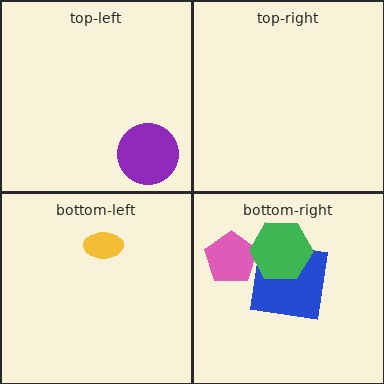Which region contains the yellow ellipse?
The bottom-left region.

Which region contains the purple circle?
The top-left region.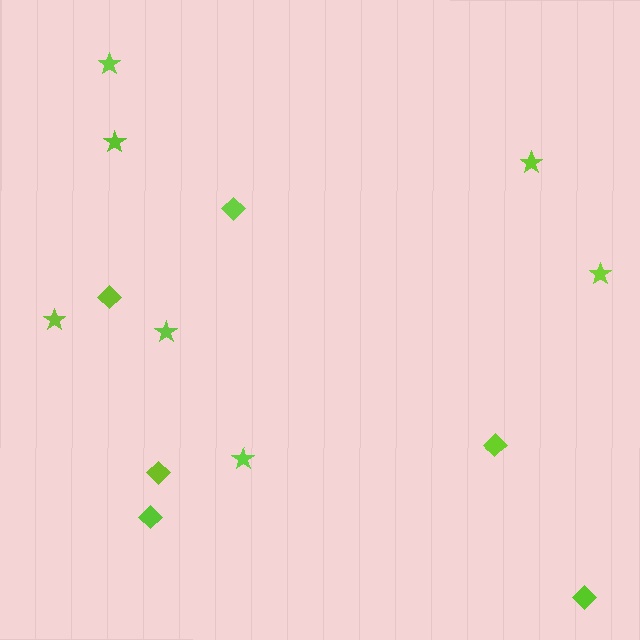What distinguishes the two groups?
There are 2 groups: one group of stars (7) and one group of diamonds (6).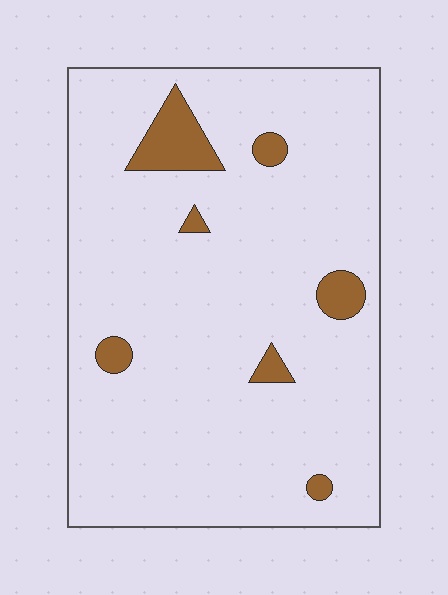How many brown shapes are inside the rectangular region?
7.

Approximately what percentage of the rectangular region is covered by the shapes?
Approximately 5%.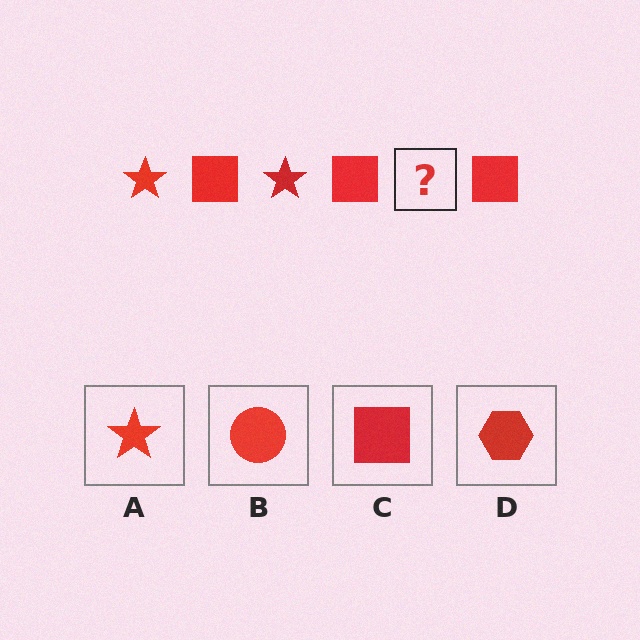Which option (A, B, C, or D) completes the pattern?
A.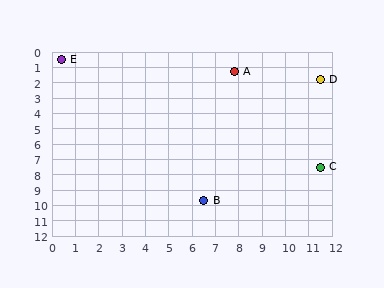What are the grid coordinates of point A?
Point A is at approximately (7.8, 1.3).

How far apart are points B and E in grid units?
Points B and E are about 11.0 grid units apart.